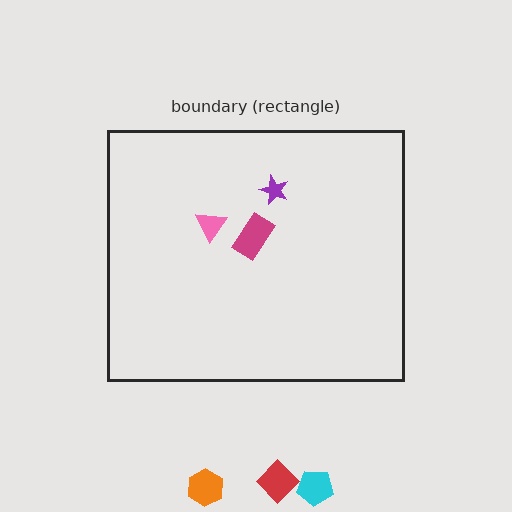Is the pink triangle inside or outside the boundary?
Inside.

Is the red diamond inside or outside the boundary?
Outside.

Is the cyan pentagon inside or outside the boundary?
Outside.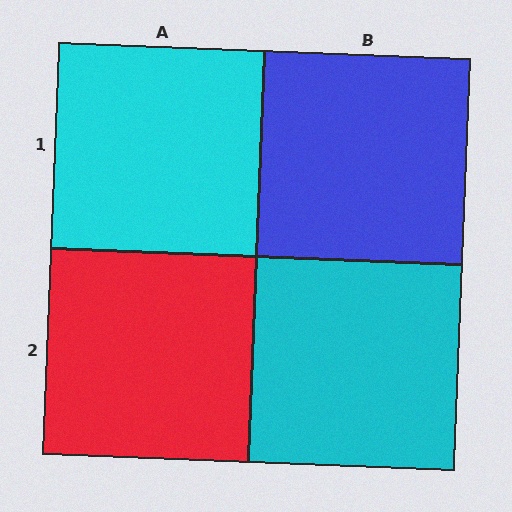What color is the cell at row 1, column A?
Cyan.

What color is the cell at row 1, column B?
Blue.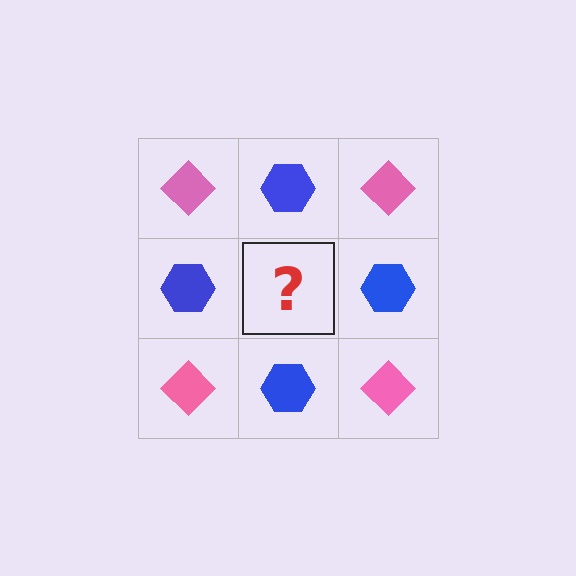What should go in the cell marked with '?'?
The missing cell should contain a pink diamond.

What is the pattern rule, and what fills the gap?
The rule is that it alternates pink diamond and blue hexagon in a checkerboard pattern. The gap should be filled with a pink diamond.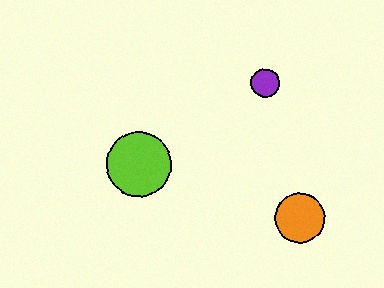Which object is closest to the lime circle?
The purple circle is closest to the lime circle.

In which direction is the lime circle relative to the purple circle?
The lime circle is to the left of the purple circle.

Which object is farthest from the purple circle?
The lime circle is farthest from the purple circle.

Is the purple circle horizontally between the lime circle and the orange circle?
Yes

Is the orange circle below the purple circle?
Yes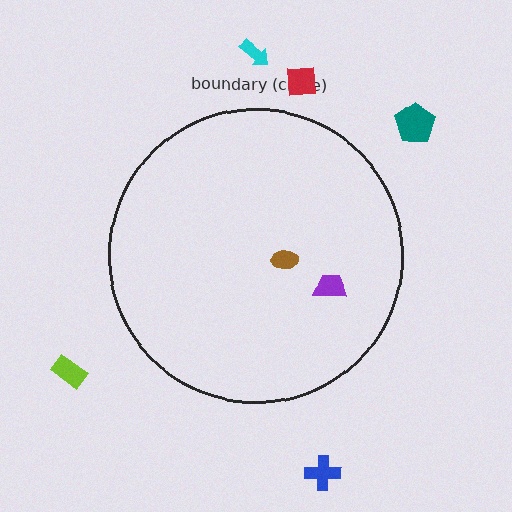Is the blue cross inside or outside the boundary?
Outside.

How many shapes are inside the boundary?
2 inside, 5 outside.